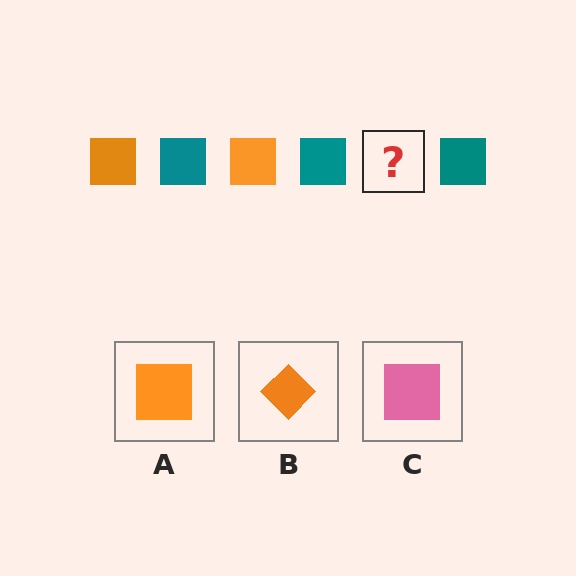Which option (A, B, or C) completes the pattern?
A.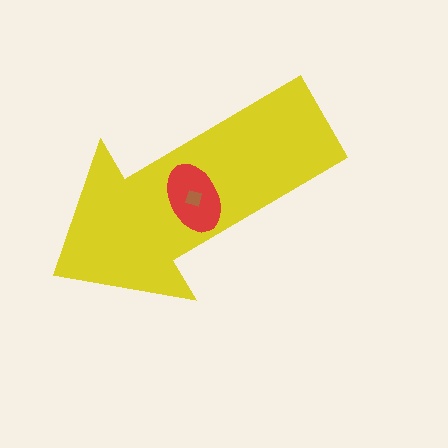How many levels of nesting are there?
3.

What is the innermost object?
The brown diamond.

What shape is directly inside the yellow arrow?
The red ellipse.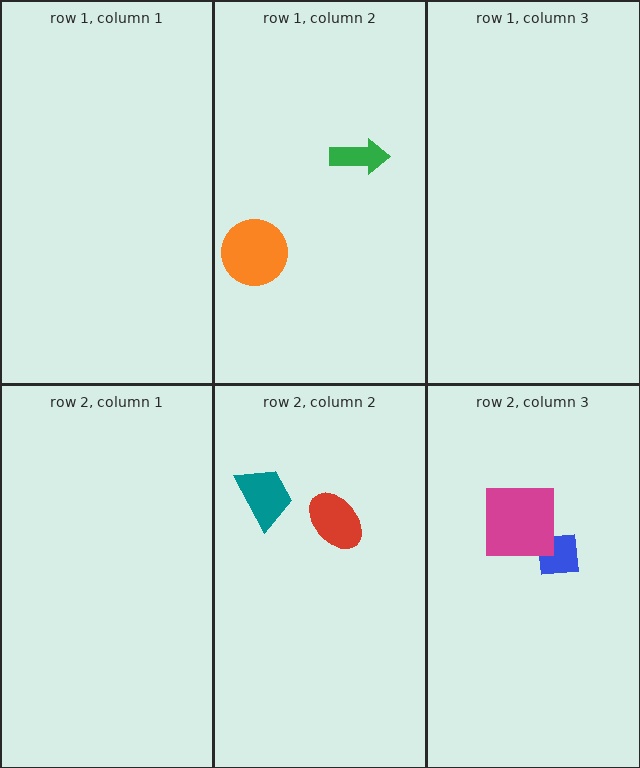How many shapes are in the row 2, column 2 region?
2.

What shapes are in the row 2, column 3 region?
The blue square, the magenta square.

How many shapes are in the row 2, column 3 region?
2.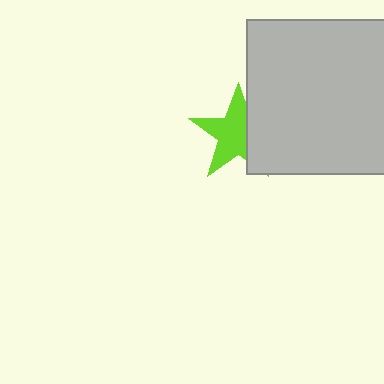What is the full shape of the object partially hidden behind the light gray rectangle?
The partially hidden object is a lime star.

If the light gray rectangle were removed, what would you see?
You would see the complete lime star.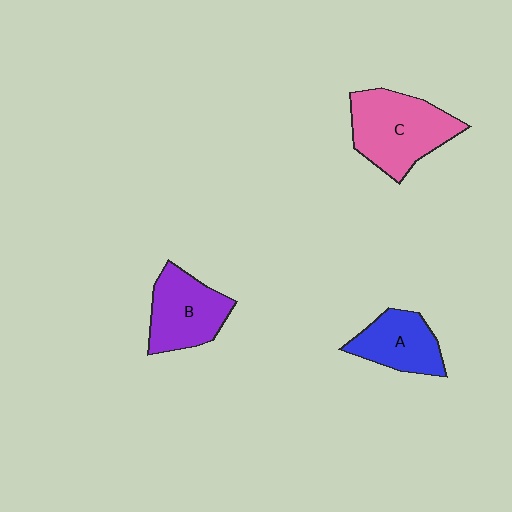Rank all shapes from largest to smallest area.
From largest to smallest: C (pink), B (purple), A (blue).